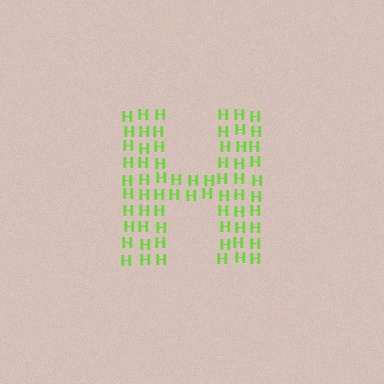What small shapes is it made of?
It is made of small letter H's.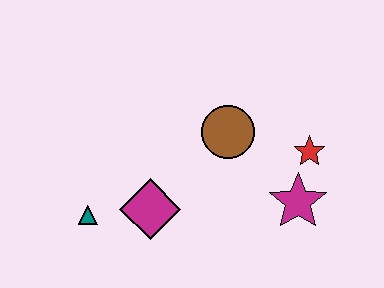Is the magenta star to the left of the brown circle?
No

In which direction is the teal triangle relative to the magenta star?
The teal triangle is to the left of the magenta star.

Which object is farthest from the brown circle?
The teal triangle is farthest from the brown circle.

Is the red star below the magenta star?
No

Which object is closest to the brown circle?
The red star is closest to the brown circle.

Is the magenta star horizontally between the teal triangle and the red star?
Yes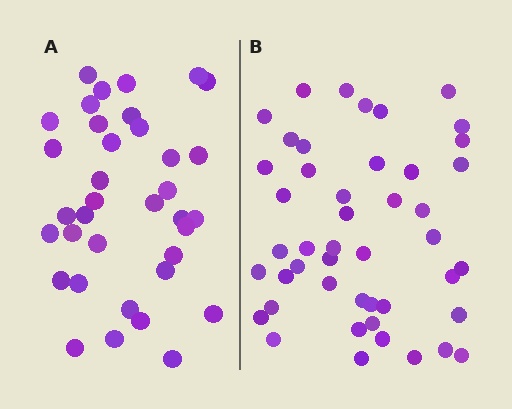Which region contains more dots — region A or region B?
Region B (the right region) has more dots.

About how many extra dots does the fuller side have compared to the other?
Region B has roughly 10 or so more dots than region A.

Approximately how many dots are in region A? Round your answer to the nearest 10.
About 40 dots. (The exact count is 36, which rounds to 40.)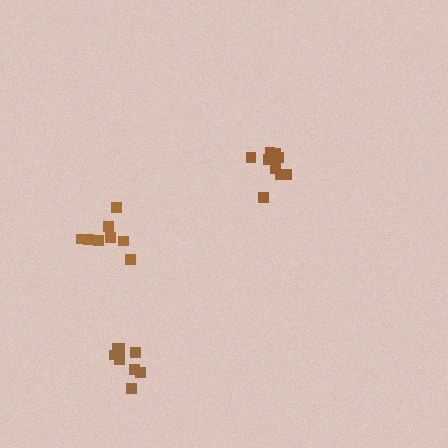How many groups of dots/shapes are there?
There are 3 groups.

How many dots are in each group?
Group 1: 10 dots, Group 2: 8 dots, Group 3: 8 dots (26 total).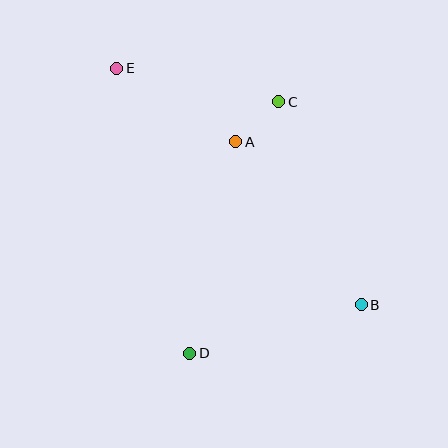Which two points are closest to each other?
Points A and C are closest to each other.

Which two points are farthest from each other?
Points B and E are farthest from each other.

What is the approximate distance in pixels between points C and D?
The distance between C and D is approximately 267 pixels.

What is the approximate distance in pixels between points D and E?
The distance between D and E is approximately 294 pixels.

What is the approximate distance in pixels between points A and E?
The distance between A and E is approximately 140 pixels.